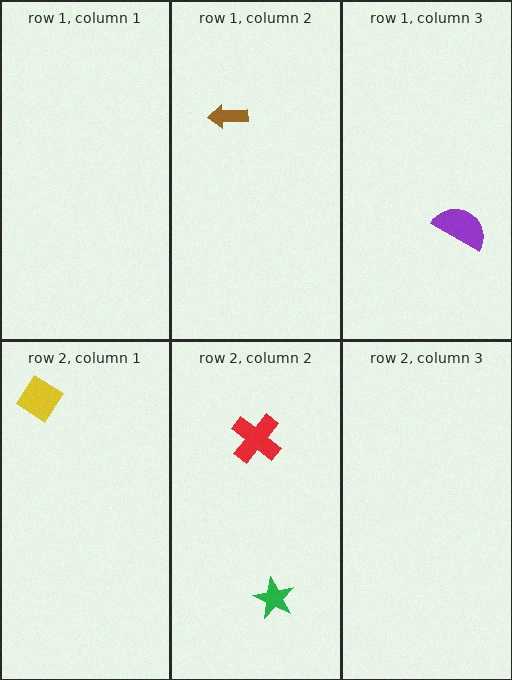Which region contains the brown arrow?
The row 1, column 2 region.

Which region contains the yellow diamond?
The row 2, column 1 region.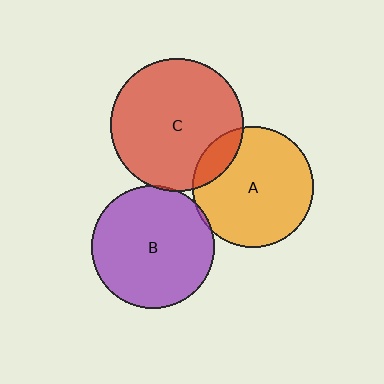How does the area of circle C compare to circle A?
Approximately 1.2 times.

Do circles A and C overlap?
Yes.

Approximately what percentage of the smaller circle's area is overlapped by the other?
Approximately 15%.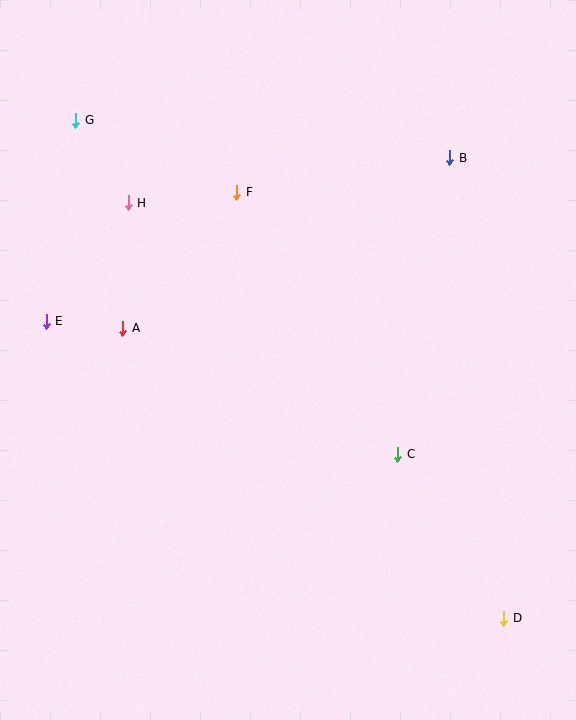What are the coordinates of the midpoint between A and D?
The midpoint between A and D is at (313, 473).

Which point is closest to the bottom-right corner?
Point D is closest to the bottom-right corner.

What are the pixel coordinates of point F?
Point F is at (237, 192).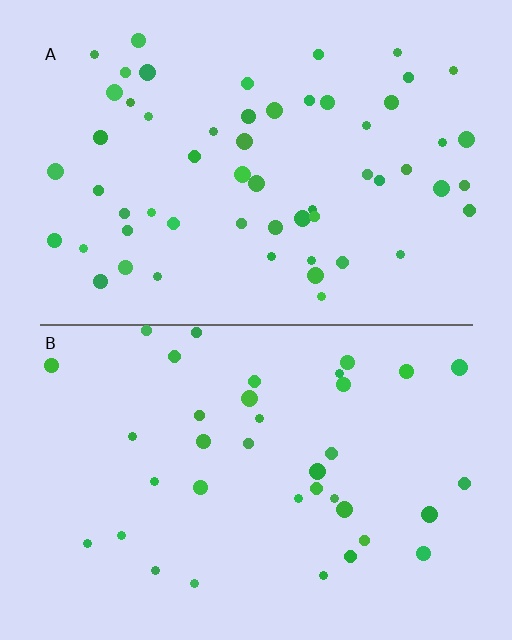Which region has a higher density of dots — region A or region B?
A (the top).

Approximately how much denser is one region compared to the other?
Approximately 1.5× — region A over region B.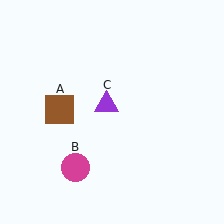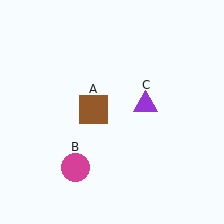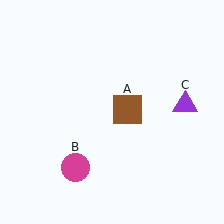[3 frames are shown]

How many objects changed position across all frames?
2 objects changed position: brown square (object A), purple triangle (object C).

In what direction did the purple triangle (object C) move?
The purple triangle (object C) moved right.